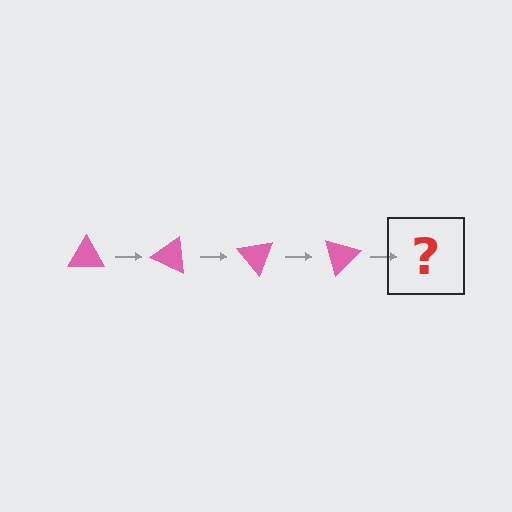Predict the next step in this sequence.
The next step is a pink triangle rotated 100 degrees.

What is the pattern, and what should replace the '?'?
The pattern is that the triangle rotates 25 degrees each step. The '?' should be a pink triangle rotated 100 degrees.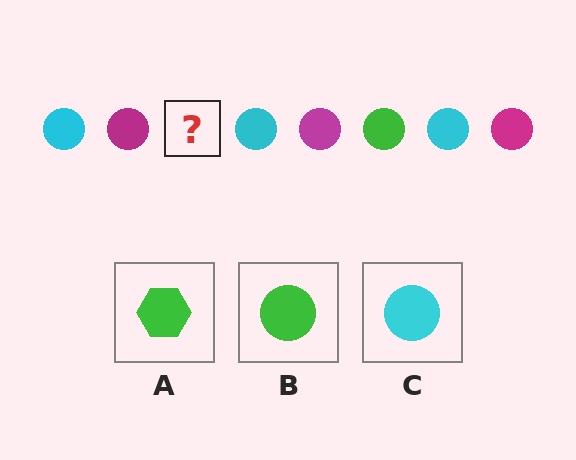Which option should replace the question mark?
Option B.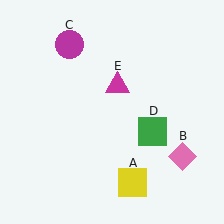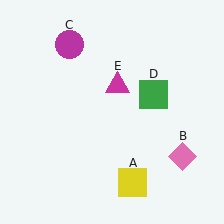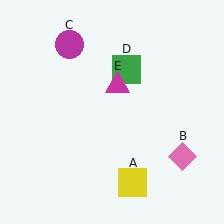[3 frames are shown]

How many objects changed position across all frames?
1 object changed position: green square (object D).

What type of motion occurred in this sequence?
The green square (object D) rotated counterclockwise around the center of the scene.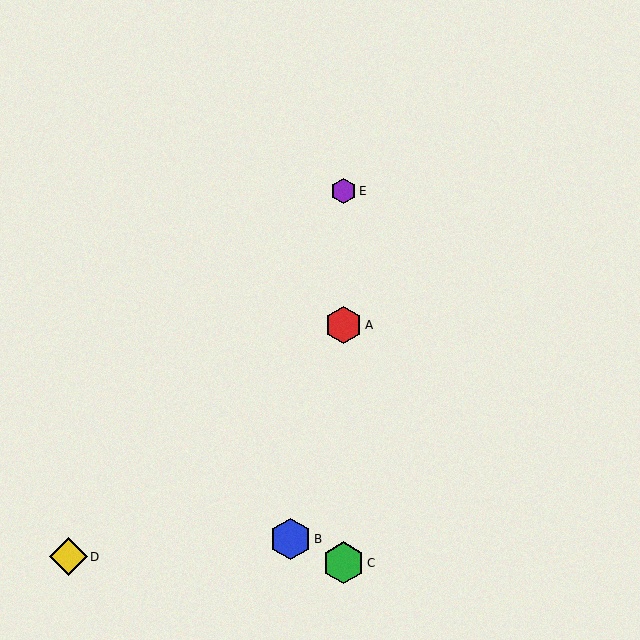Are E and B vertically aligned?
No, E is at x≈343 and B is at x≈291.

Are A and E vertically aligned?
Yes, both are at x≈343.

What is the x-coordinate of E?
Object E is at x≈343.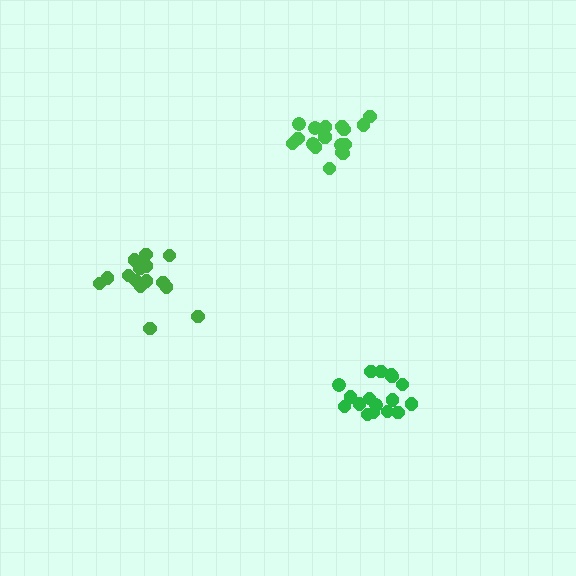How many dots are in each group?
Group 1: 19 dots, Group 2: 17 dots, Group 3: 16 dots (52 total).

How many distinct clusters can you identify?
There are 3 distinct clusters.